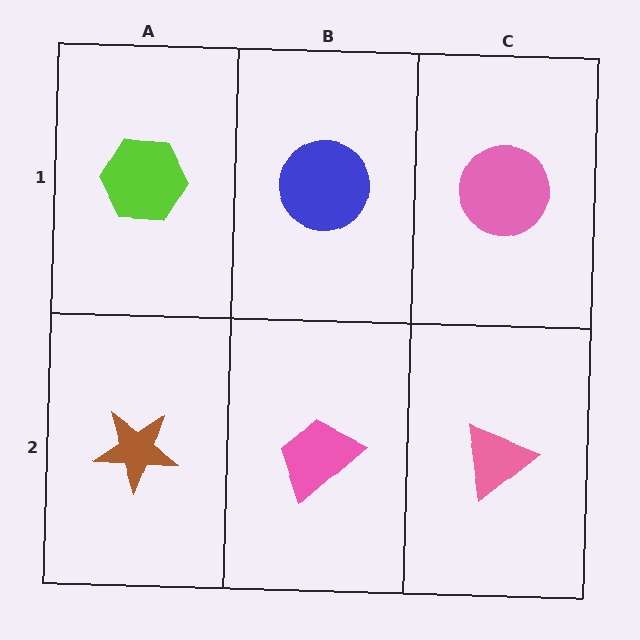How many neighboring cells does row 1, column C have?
2.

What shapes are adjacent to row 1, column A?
A brown star (row 2, column A), a blue circle (row 1, column B).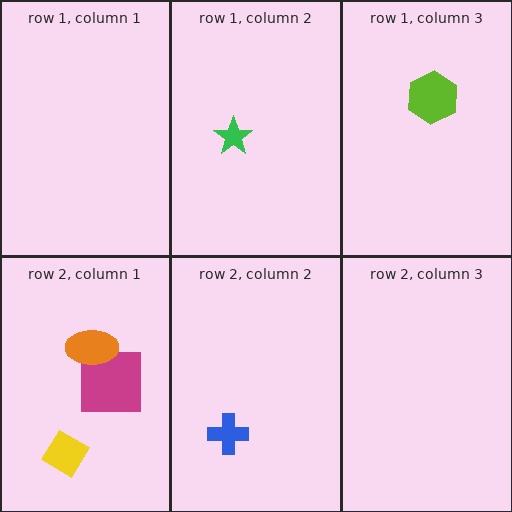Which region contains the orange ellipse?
The row 2, column 1 region.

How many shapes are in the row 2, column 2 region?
1.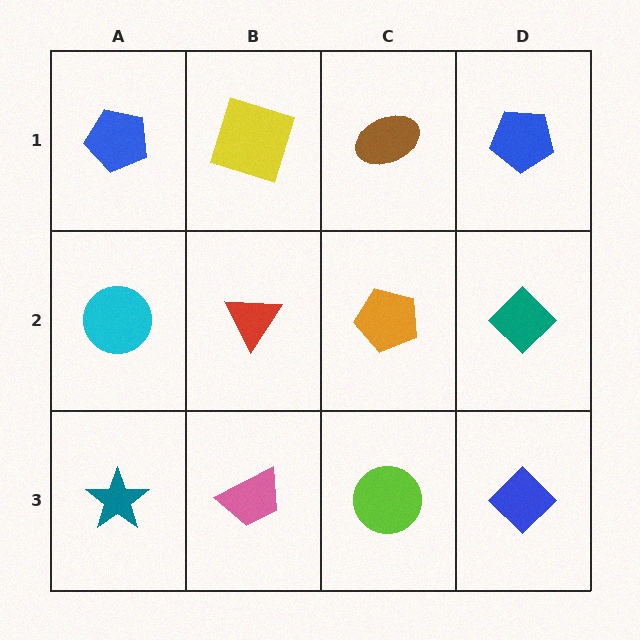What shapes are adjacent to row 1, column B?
A red triangle (row 2, column B), a blue pentagon (row 1, column A), a brown ellipse (row 1, column C).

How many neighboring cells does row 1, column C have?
3.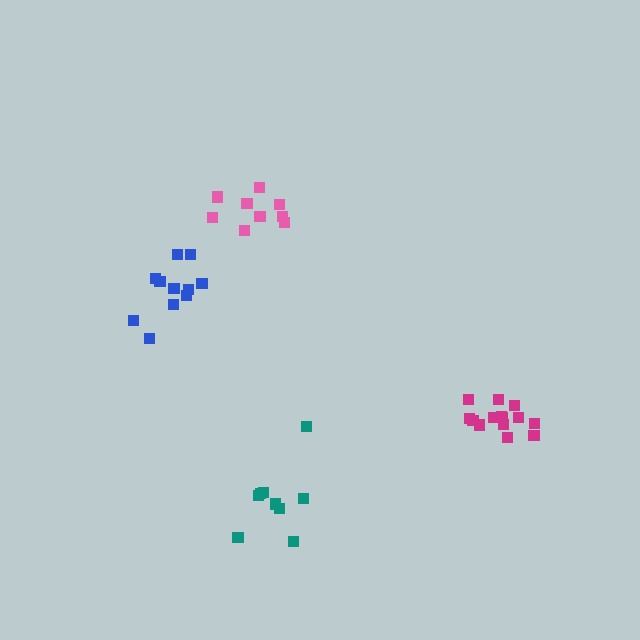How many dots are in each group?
Group 1: 11 dots, Group 2: 14 dots, Group 3: 9 dots, Group 4: 9 dots (43 total).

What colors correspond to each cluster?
The clusters are colored: blue, magenta, pink, teal.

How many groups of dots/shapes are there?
There are 4 groups.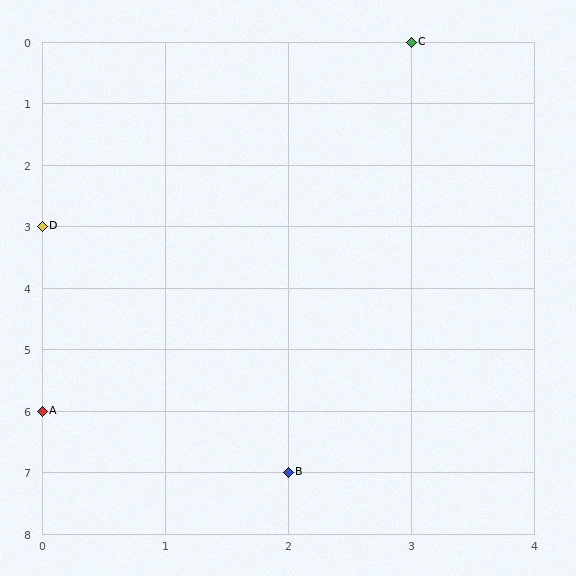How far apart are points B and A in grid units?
Points B and A are 2 columns and 1 row apart (about 2.2 grid units diagonally).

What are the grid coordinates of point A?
Point A is at grid coordinates (0, 6).